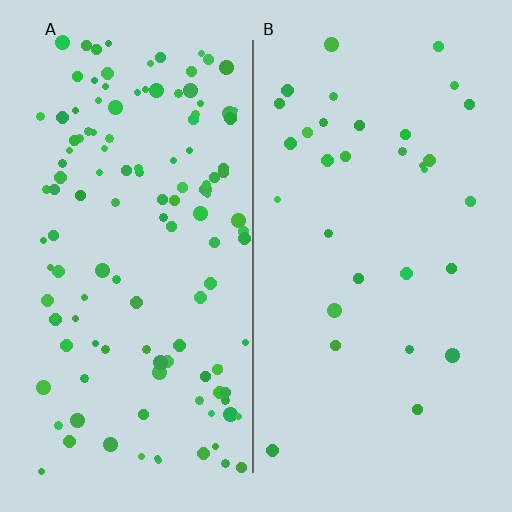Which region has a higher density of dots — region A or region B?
A (the left).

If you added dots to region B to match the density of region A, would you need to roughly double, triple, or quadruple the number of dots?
Approximately quadruple.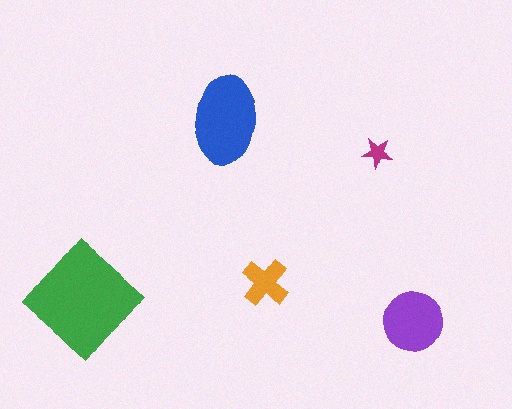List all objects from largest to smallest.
The green diamond, the blue ellipse, the purple circle, the orange cross, the magenta star.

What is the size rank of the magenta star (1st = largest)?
5th.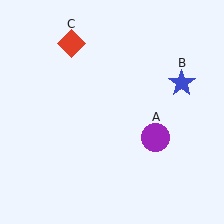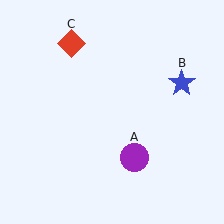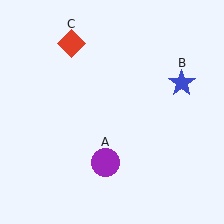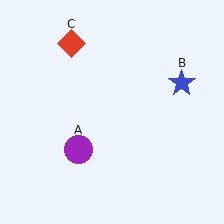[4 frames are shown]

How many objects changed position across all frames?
1 object changed position: purple circle (object A).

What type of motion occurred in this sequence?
The purple circle (object A) rotated clockwise around the center of the scene.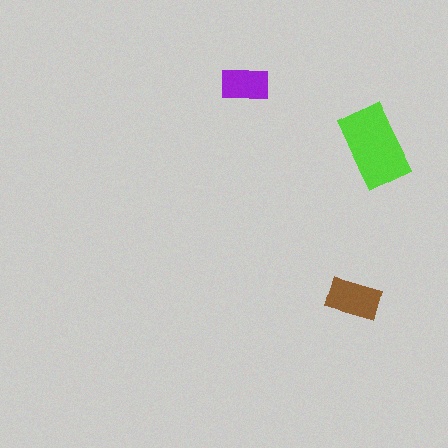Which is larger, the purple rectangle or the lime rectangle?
The lime one.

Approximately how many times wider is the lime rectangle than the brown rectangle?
About 1.5 times wider.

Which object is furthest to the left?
The purple rectangle is leftmost.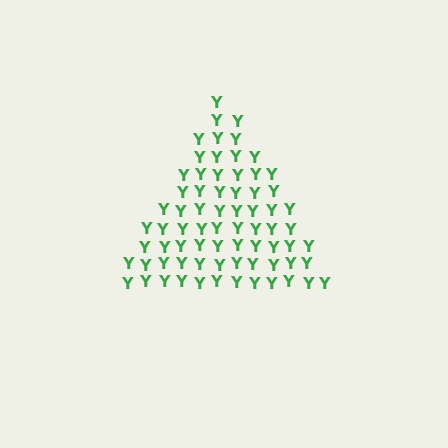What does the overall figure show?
The overall figure shows a triangle.